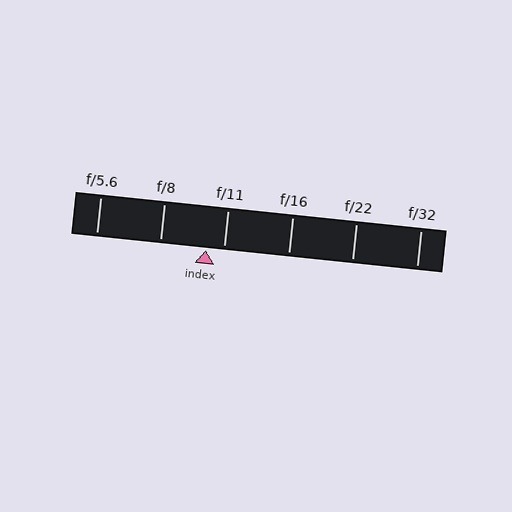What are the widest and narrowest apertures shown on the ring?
The widest aperture shown is f/5.6 and the narrowest is f/32.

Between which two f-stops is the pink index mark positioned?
The index mark is between f/8 and f/11.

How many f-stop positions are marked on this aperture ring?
There are 6 f-stop positions marked.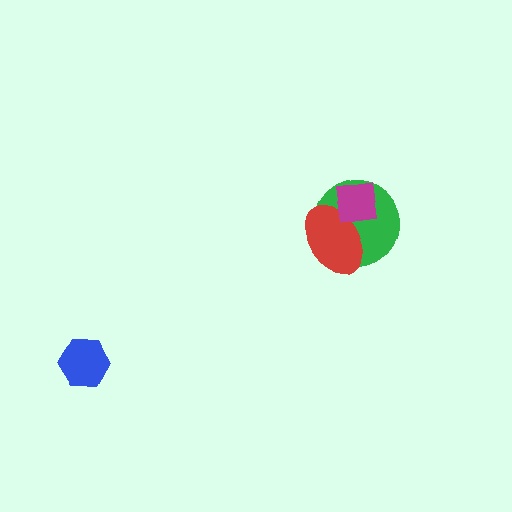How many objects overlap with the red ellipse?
2 objects overlap with the red ellipse.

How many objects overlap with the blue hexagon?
0 objects overlap with the blue hexagon.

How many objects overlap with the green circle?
2 objects overlap with the green circle.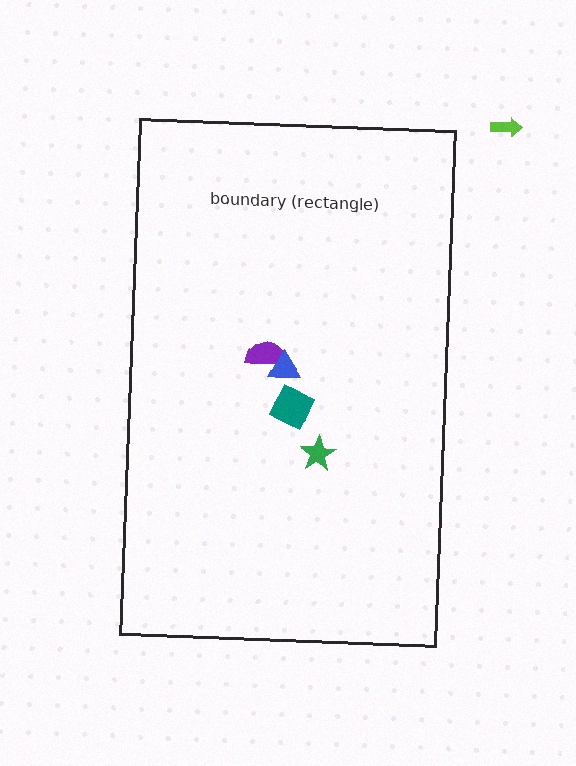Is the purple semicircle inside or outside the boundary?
Inside.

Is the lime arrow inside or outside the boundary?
Outside.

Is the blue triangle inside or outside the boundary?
Inside.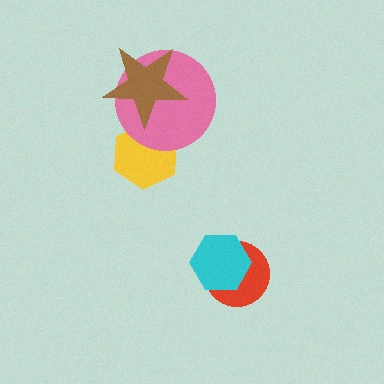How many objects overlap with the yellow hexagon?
2 objects overlap with the yellow hexagon.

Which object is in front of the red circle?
The cyan hexagon is in front of the red circle.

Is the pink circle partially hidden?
Yes, it is partially covered by another shape.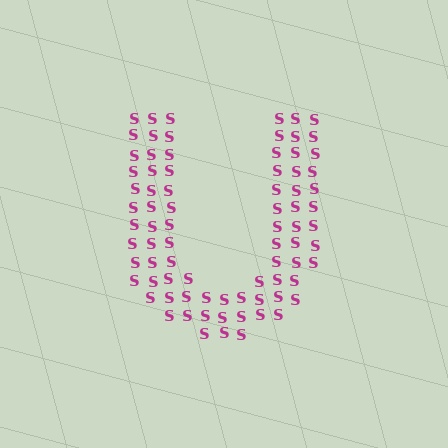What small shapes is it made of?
It is made of small letter S's.